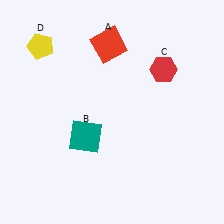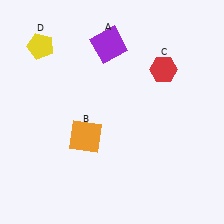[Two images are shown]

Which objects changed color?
A changed from red to purple. B changed from teal to orange.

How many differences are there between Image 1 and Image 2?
There are 2 differences between the two images.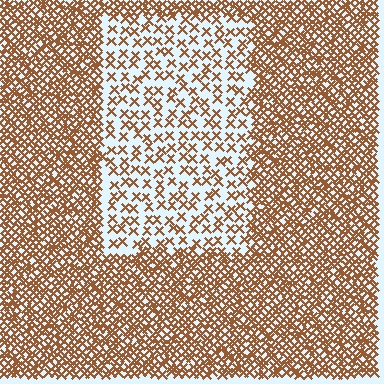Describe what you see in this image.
The image contains small brown elements arranged at two different densities. A rectangle-shaped region is visible where the elements are less densely packed than the surrounding area.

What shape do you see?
I see a rectangle.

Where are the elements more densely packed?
The elements are more densely packed outside the rectangle boundary.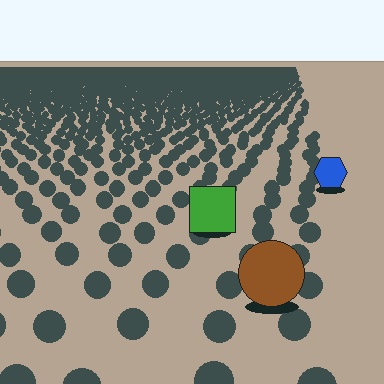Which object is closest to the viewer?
The brown circle is closest. The texture marks near it are larger and more spread out.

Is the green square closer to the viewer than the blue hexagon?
Yes. The green square is closer — you can tell from the texture gradient: the ground texture is coarser near it.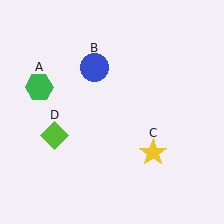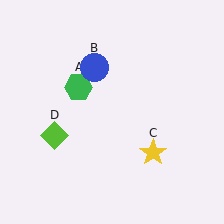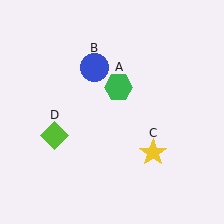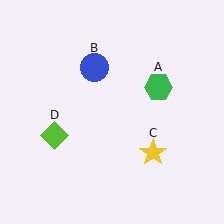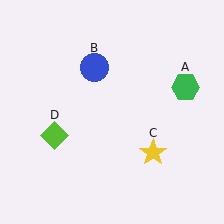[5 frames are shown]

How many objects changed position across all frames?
1 object changed position: green hexagon (object A).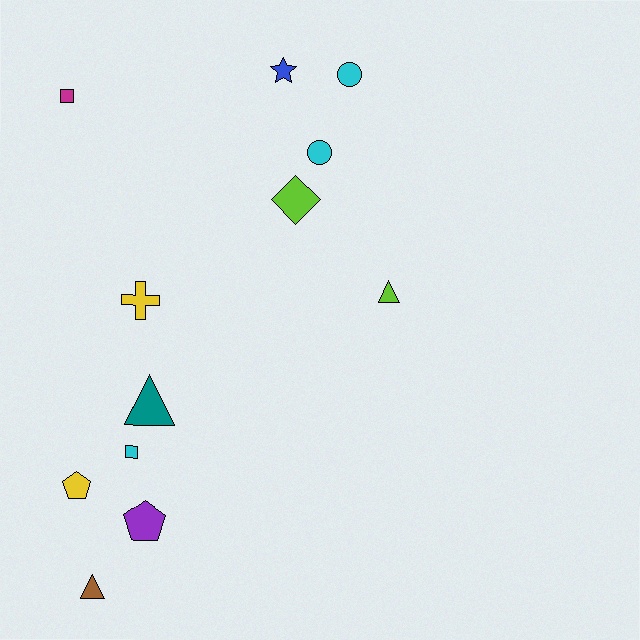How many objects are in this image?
There are 12 objects.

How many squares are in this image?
There are 2 squares.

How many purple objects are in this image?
There is 1 purple object.